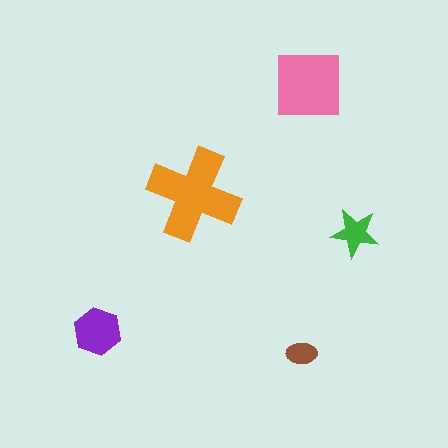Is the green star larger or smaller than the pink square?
Smaller.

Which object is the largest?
The orange cross.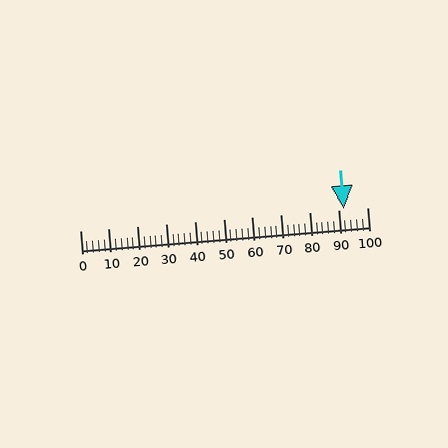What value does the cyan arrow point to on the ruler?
The cyan arrow points to approximately 92.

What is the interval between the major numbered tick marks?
The major tick marks are spaced 10 units apart.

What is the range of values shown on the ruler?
The ruler shows values from 0 to 100.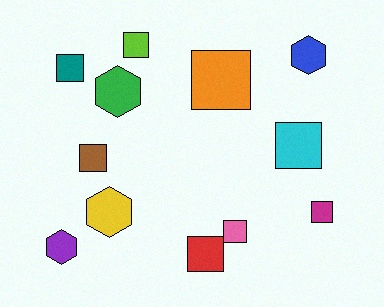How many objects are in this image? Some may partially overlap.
There are 12 objects.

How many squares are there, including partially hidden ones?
There are 8 squares.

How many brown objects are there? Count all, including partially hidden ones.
There is 1 brown object.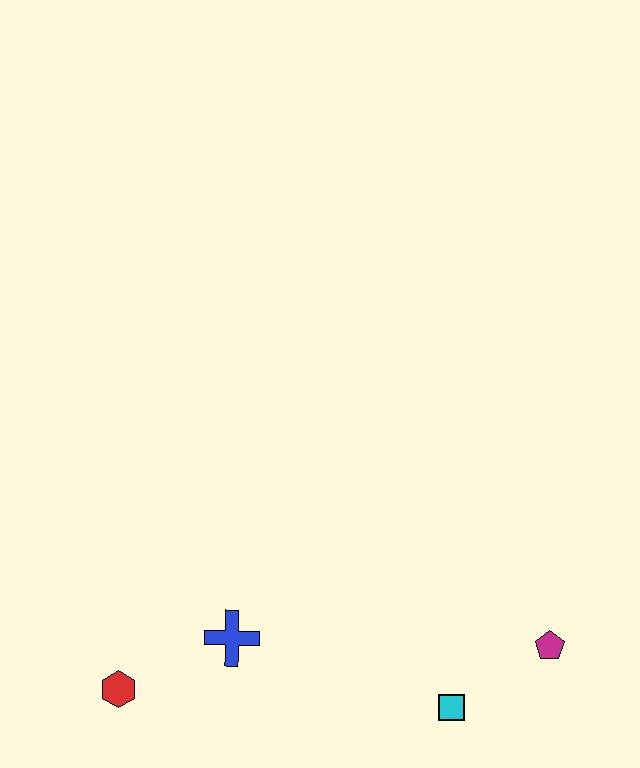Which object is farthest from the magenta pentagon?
The red hexagon is farthest from the magenta pentagon.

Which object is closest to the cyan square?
The magenta pentagon is closest to the cyan square.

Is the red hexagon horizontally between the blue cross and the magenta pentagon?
No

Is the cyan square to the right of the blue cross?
Yes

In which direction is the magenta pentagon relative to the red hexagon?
The magenta pentagon is to the right of the red hexagon.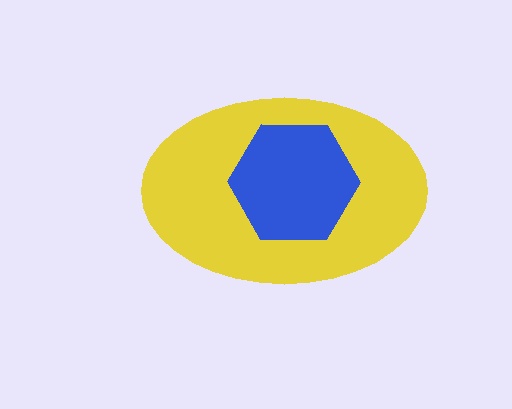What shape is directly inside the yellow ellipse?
The blue hexagon.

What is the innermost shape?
The blue hexagon.